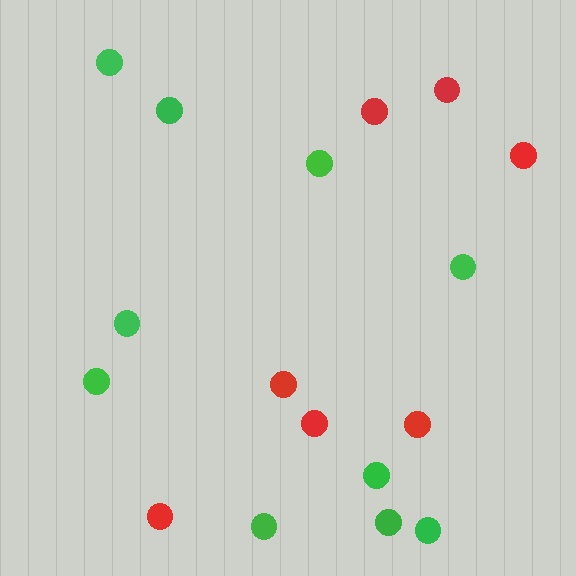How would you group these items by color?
There are 2 groups: one group of red circles (7) and one group of green circles (10).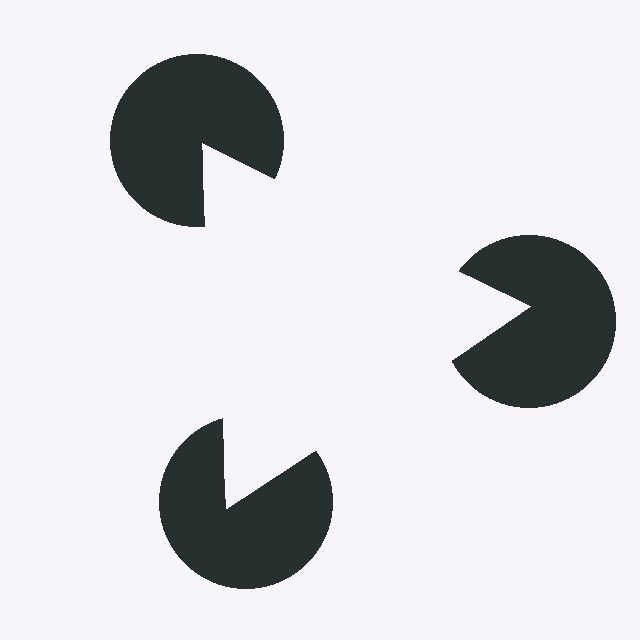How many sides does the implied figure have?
3 sides.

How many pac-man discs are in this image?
There are 3 — one at each vertex of the illusory triangle.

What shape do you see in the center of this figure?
An illusory triangle — its edges are inferred from the aligned wedge cuts in the pac-man discs, not physically drawn.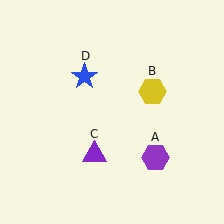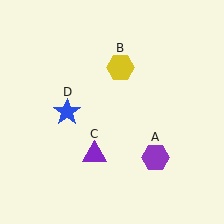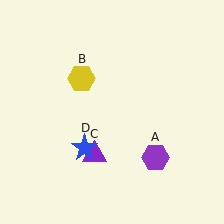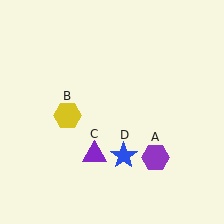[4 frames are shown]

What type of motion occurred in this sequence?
The yellow hexagon (object B), blue star (object D) rotated counterclockwise around the center of the scene.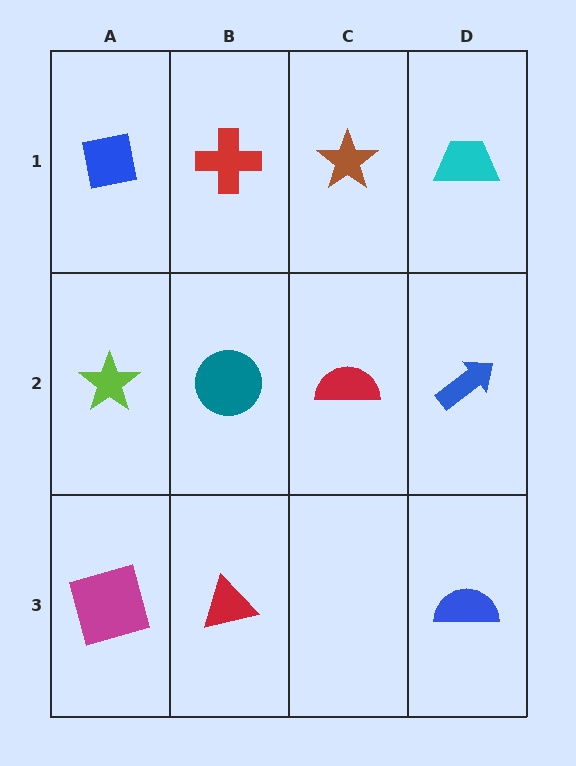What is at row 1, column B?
A red cross.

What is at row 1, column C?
A brown star.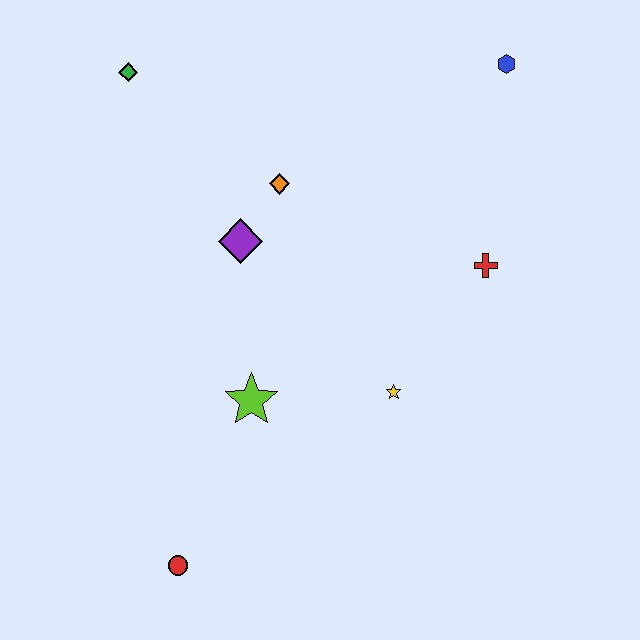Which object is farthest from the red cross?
The red circle is farthest from the red cross.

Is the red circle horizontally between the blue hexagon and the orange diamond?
No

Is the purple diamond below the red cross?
No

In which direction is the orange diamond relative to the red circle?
The orange diamond is above the red circle.